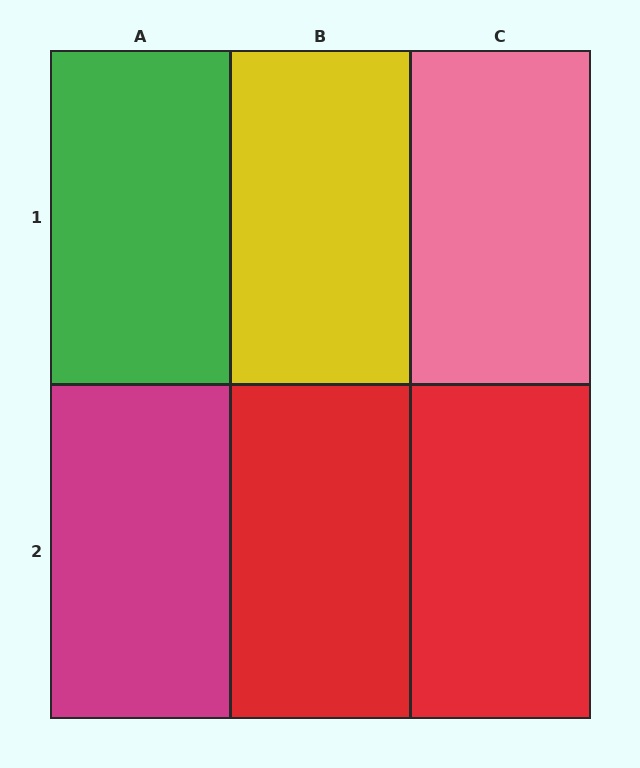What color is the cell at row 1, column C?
Pink.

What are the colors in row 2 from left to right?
Magenta, red, red.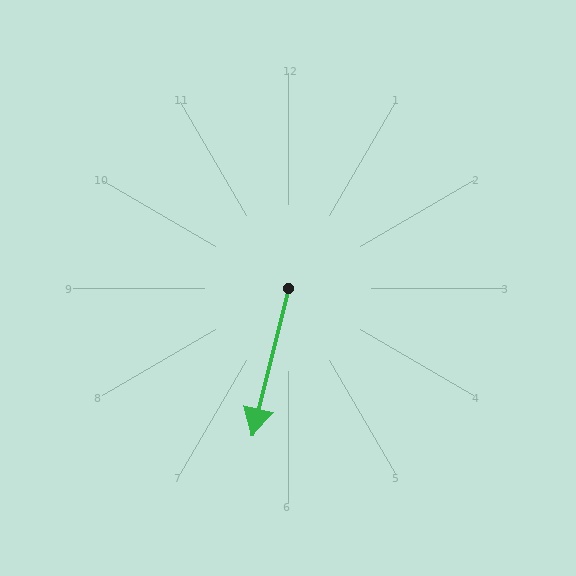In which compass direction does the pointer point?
South.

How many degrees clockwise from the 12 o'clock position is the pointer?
Approximately 194 degrees.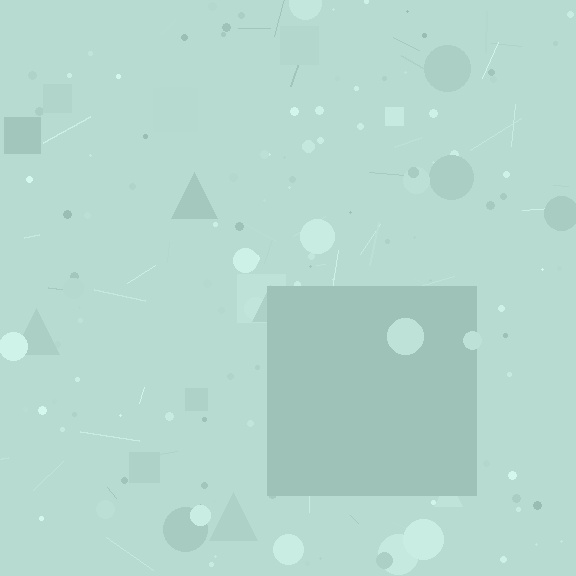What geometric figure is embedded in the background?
A square is embedded in the background.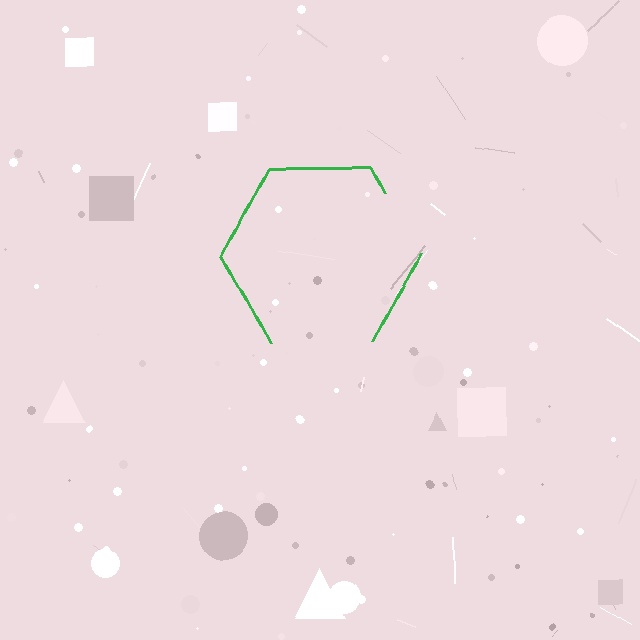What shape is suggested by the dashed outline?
The dashed outline suggests a hexagon.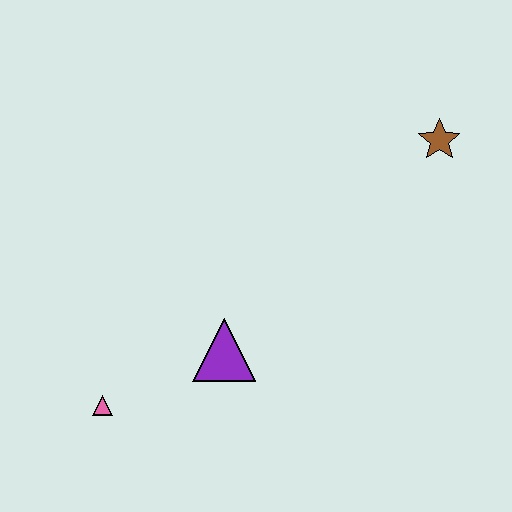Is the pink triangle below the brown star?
Yes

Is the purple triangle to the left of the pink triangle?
No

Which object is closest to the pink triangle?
The purple triangle is closest to the pink triangle.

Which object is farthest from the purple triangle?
The brown star is farthest from the purple triangle.